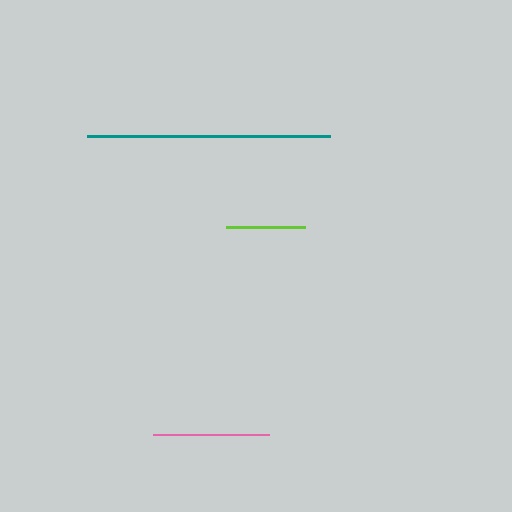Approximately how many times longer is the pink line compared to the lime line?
The pink line is approximately 1.5 times the length of the lime line.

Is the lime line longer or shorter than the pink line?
The pink line is longer than the lime line.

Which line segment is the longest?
The teal line is the longest at approximately 243 pixels.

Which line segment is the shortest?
The lime line is the shortest at approximately 79 pixels.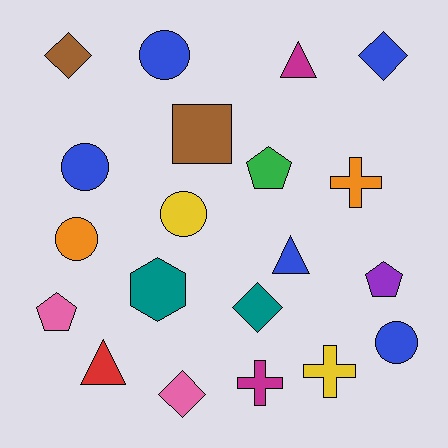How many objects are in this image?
There are 20 objects.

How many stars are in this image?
There are no stars.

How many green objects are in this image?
There is 1 green object.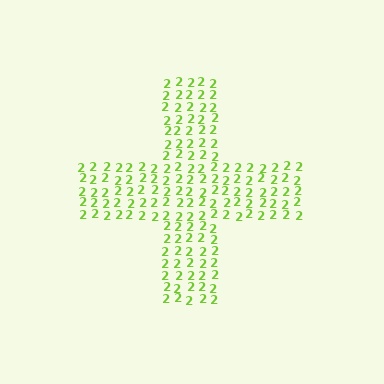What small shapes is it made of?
It is made of small digit 2's.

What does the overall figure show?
The overall figure shows a cross.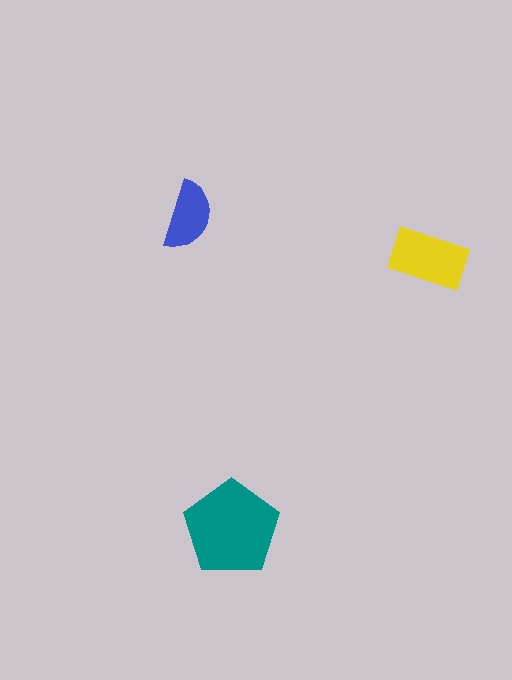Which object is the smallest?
The blue semicircle.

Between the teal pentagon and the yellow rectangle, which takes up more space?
The teal pentagon.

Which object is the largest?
The teal pentagon.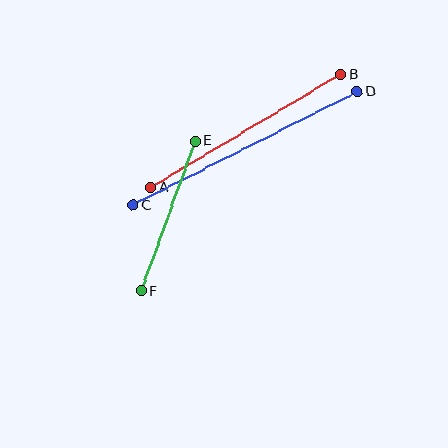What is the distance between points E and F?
The distance is approximately 160 pixels.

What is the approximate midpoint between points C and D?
The midpoint is at approximately (245, 149) pixels.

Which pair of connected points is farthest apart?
Points C and D are farthest apart.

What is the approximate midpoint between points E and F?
The midpoint is at approximately (168, 216) pixels.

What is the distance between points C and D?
The distance is approximately 251 pixels.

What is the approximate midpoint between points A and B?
The midpoint is at approximately (246, 131) pixels.